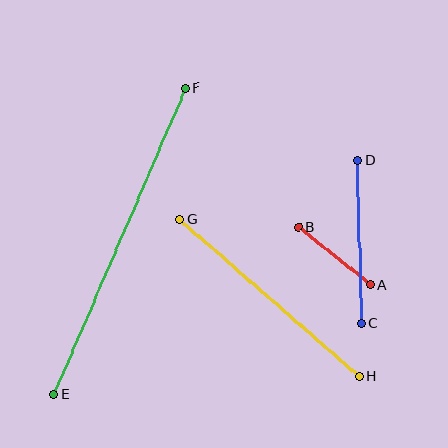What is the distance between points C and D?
The distance is approximately 163 pixels.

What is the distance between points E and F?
The distance is approximately 334 pixels.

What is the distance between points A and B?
The distance is approximately 93 pixels.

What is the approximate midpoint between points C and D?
The midpoint is at approximately (359, 242) pixels.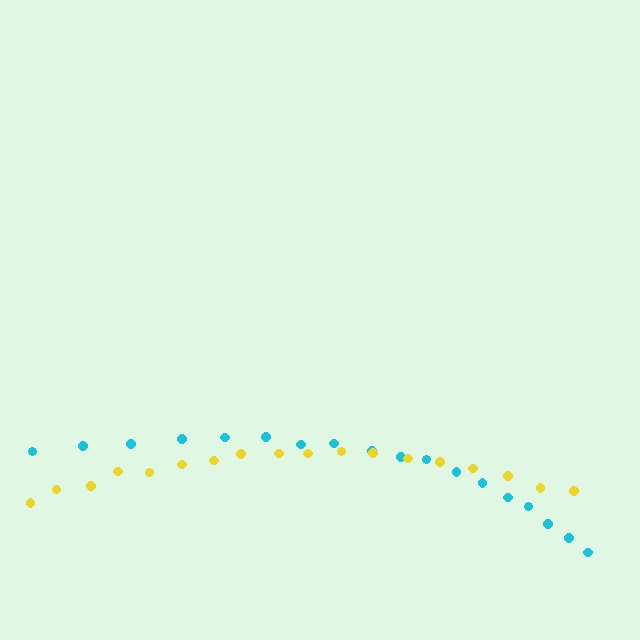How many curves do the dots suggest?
There are 2 distinct paths.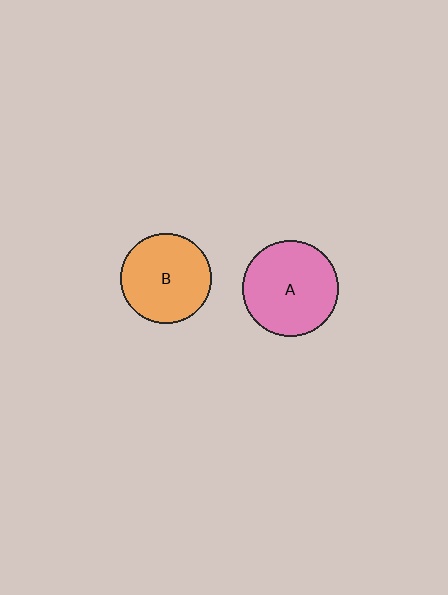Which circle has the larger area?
Circle A (pink).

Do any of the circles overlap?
No, none of the circles overlap.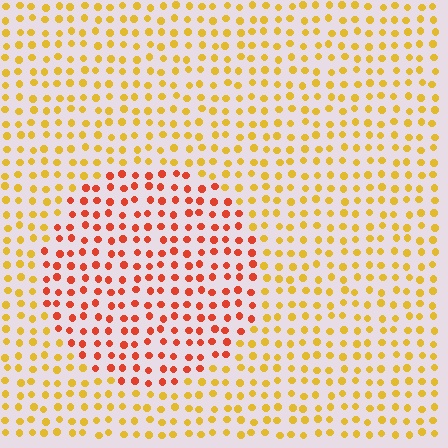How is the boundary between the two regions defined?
The boundary is defined purely by a slight shift in hue (about 41 degrees). Spacing, size, and orientation are identical on both sides.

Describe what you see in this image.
The image is filled with small yellow elements in a uniform arrangement. A circle-shaped region is visible where the elements are tinted to a slightly different hue, forming a subtle color boundary.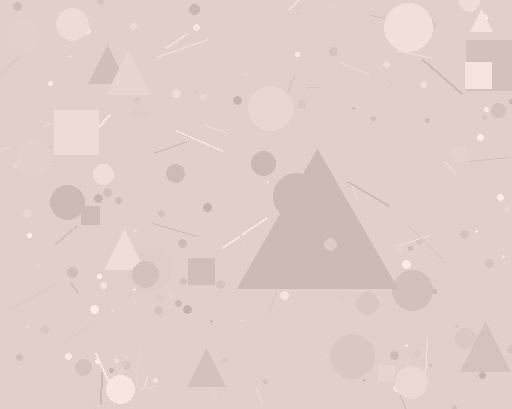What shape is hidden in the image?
A triangle is hidden in the image.